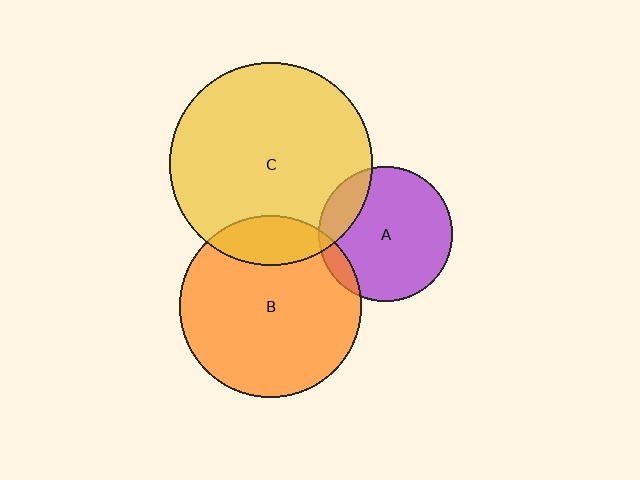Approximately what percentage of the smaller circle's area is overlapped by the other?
Approximately 15%.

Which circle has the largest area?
Circle C (yellow).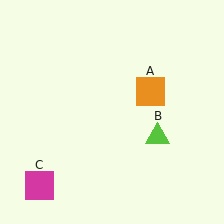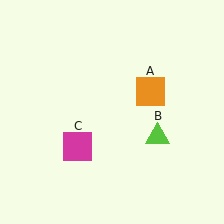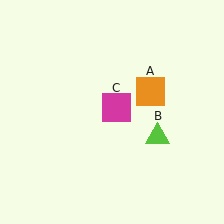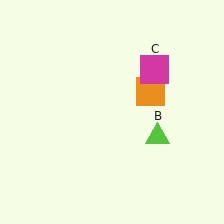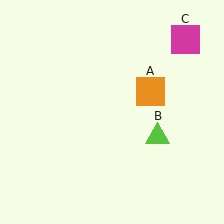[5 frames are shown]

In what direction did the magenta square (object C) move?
The magenta square (object C) moved up and to the right.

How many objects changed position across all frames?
1 object changed position: magenta square (object C).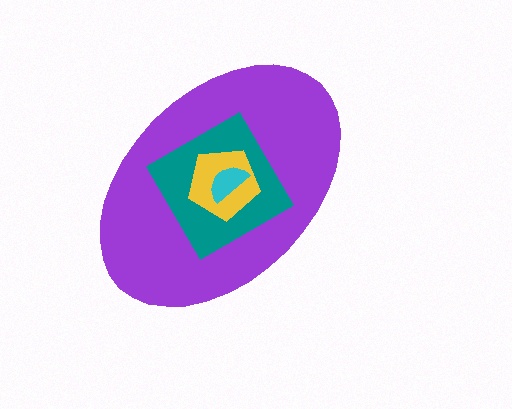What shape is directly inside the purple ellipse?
The teal diamond.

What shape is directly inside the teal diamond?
The yellow pentagon.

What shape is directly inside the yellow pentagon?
The cyan semicircle.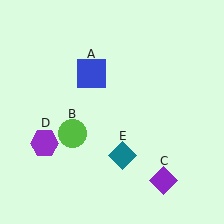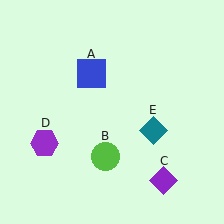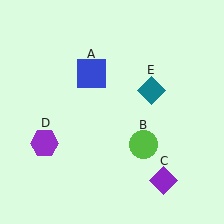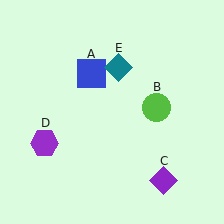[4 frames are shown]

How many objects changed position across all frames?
2 objects changed position: lime circle (object B), teal diamond (object E).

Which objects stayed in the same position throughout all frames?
Blue square (object A) and purple diamond (object C) and purple hexagon (object D) remained stationary.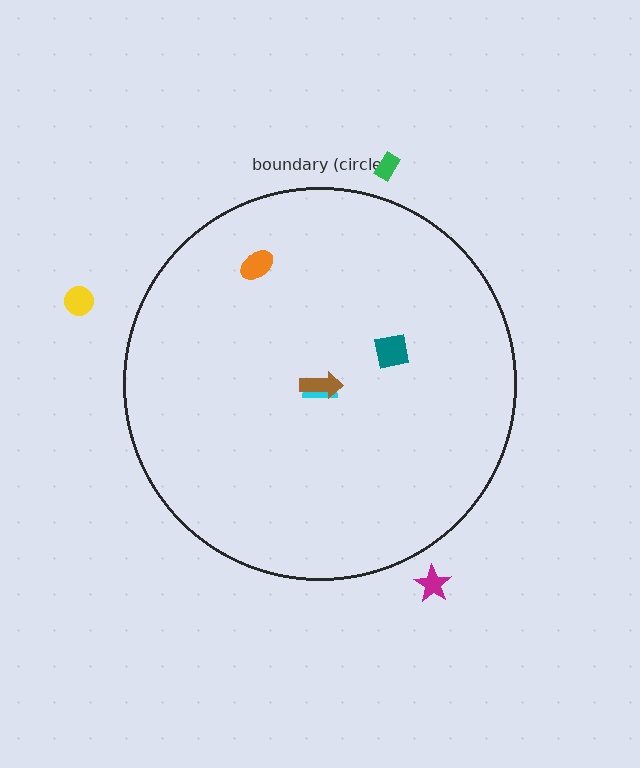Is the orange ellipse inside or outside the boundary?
Inside.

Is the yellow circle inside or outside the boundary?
Outside.